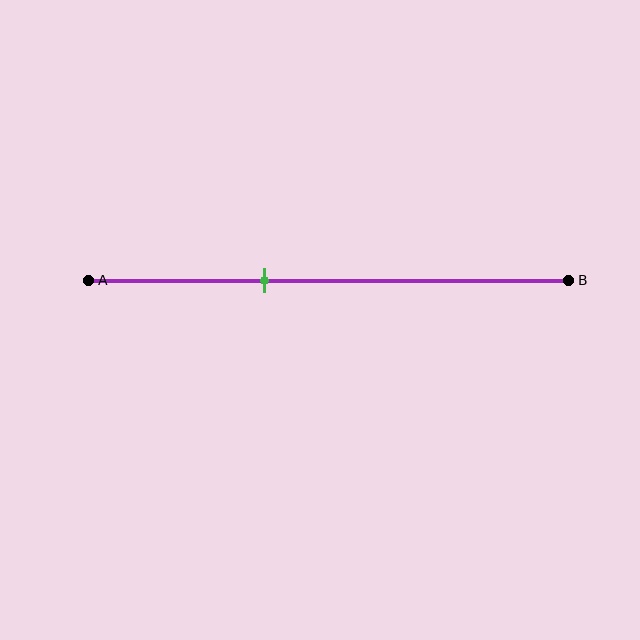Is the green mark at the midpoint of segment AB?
No, the mark is at about 35% from A, not at the 50% midpoint.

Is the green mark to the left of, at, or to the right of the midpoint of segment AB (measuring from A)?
The green mark is to the left of the midpoint of segment AB.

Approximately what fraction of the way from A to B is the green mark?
The green mark is approximately 35% of the way from A to B.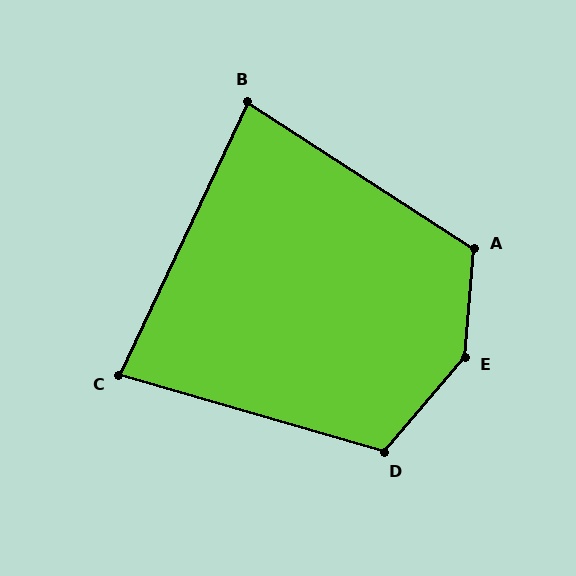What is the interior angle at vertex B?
Approximately 82 degrees (acute).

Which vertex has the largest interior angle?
E, at approximately 144 degrees.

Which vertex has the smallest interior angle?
C, at approximately 81 degrees.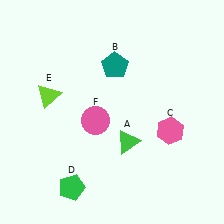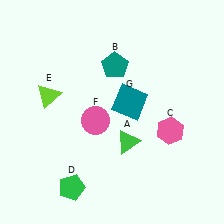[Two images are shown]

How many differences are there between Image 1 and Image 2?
There is 1 difference between the two images.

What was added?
A teal square (G) was added in Image 2.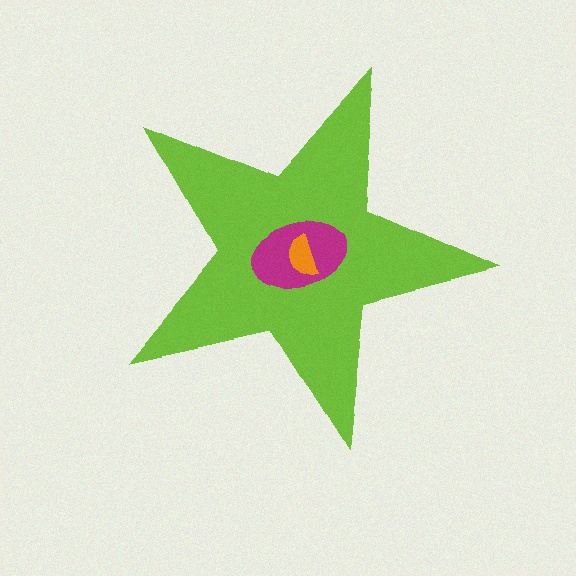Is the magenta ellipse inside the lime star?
Yes.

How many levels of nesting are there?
3.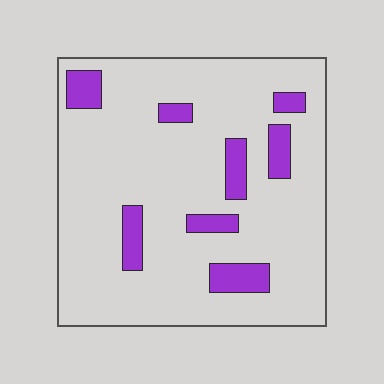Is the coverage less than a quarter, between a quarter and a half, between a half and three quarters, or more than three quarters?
Less than a quarter.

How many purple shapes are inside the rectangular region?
8.